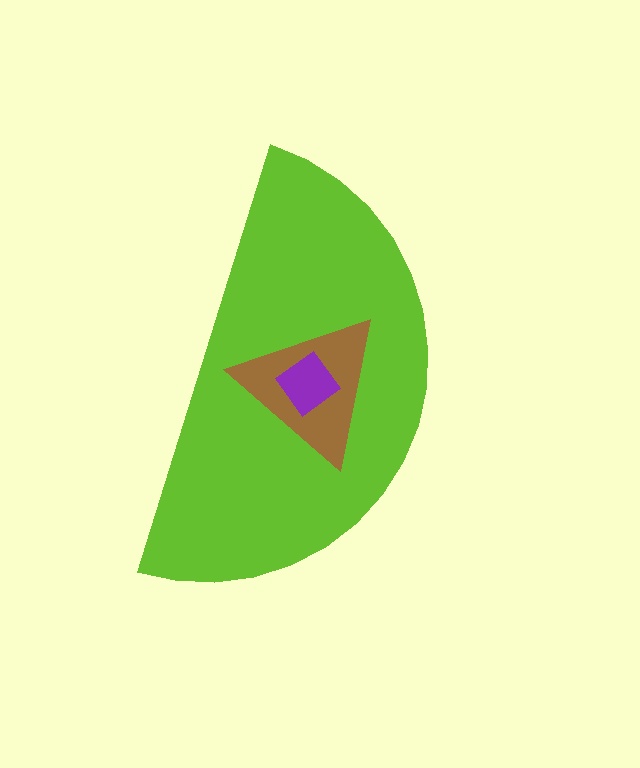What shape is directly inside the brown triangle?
The purple diamond.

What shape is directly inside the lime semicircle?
The brown triangle.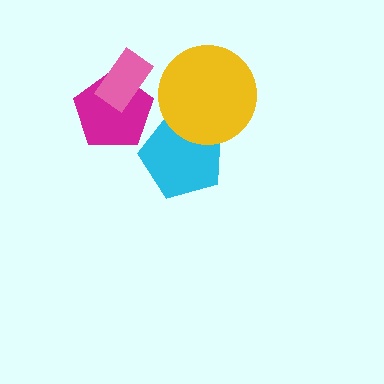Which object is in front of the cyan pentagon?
The yellow circle is in front of the cyan pentagon.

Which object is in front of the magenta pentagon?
The pink rectangle is in front of the magenta pentagon.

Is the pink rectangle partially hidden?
No, no other shape covers it.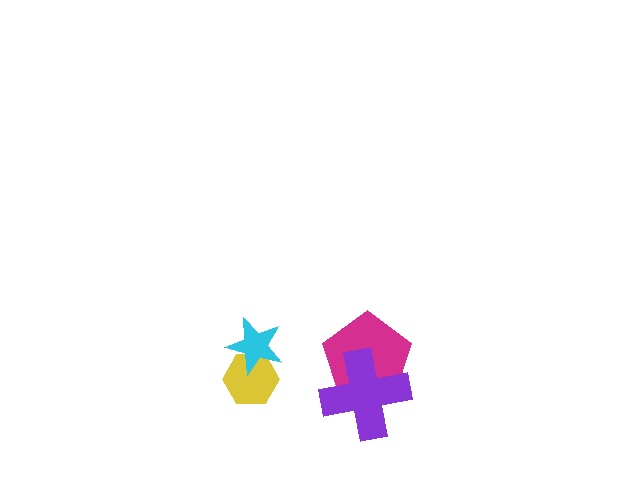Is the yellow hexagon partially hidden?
Yes, it is partially covered by another shape.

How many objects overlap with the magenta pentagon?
1 object overlaps with the magenta pentagon.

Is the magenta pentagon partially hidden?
Yes, it is partially covered by another shape.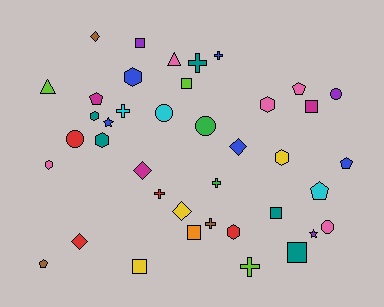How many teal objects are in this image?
There are 5 teal objects.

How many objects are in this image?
There are 40 objects.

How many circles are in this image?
There are 5 circles.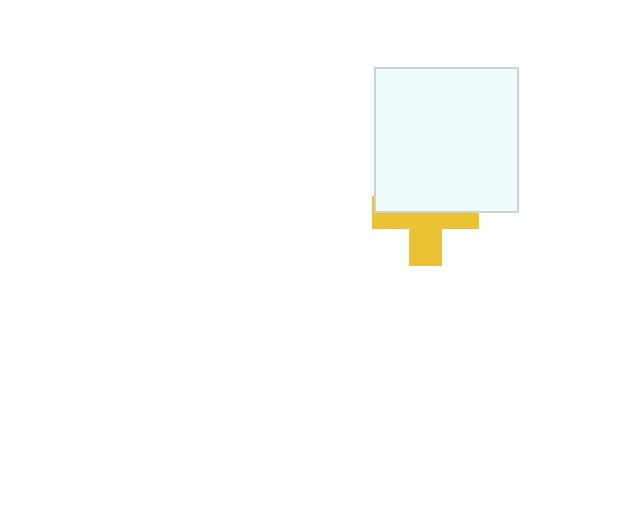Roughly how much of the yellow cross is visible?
About half of it is visible (roughly 49%).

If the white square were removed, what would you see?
You would see the complete yellow cross.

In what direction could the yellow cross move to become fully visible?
The yellow cross could move down. That would shift it out from behind the white square entirely.